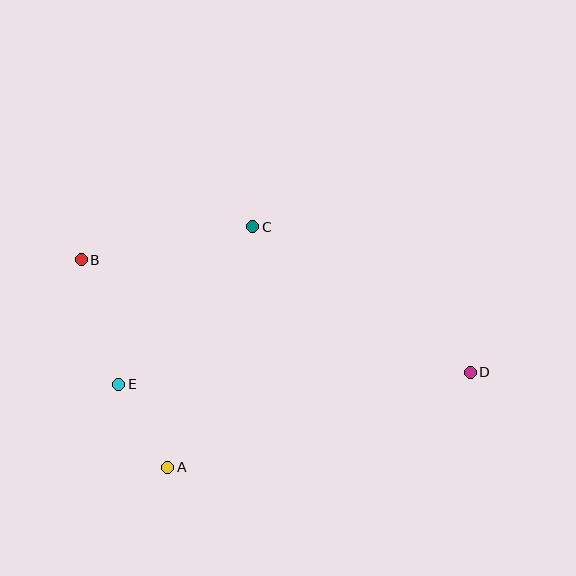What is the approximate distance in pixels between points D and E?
The distance between D and E is approximately 351 pixels.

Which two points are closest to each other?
Points A and E are closest to each other.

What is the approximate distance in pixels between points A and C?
The distance between A and C is approximately 255 pixels.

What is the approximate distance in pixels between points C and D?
The distance between C and D is approximately 261 pixels.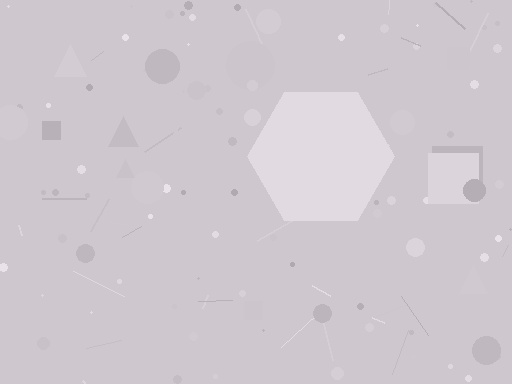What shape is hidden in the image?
A hexagon is hidden in the image.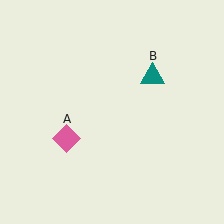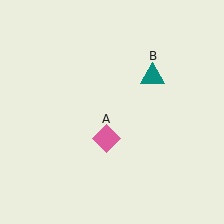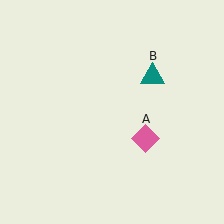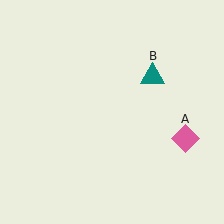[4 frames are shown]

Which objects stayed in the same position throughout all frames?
Teal triangle (object B) remained stationary.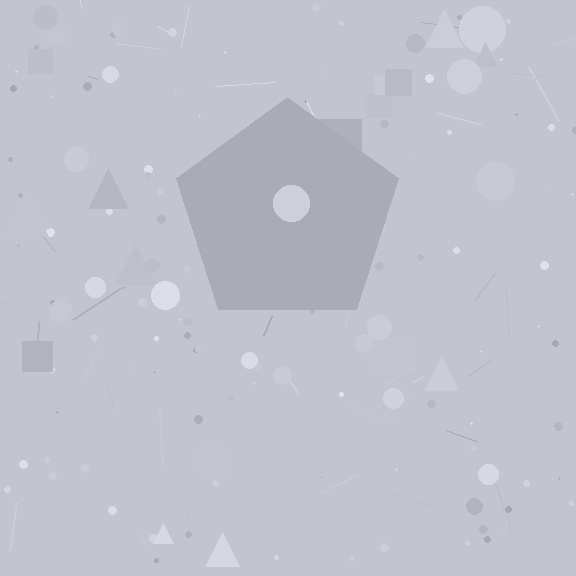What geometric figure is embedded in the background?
A pentagon is embedded in the background.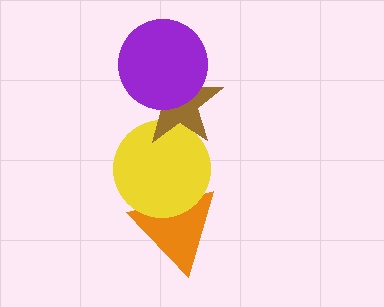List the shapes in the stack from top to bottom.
From top to bottom: the purple circle, the brown star, the yellow circle, the orange triangle.